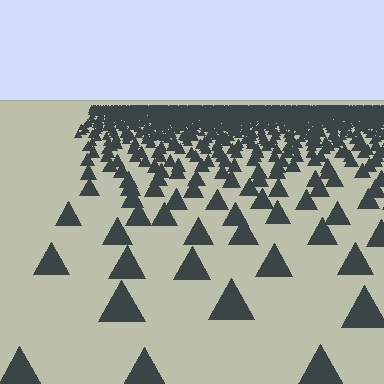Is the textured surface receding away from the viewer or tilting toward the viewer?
The surface is receding away from the viewer. Texture elements get smaller and denser toward the top.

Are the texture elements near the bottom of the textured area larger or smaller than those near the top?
Larger. Near the bottom, elements are closer to the viewer and appear at a bigger on-screen size.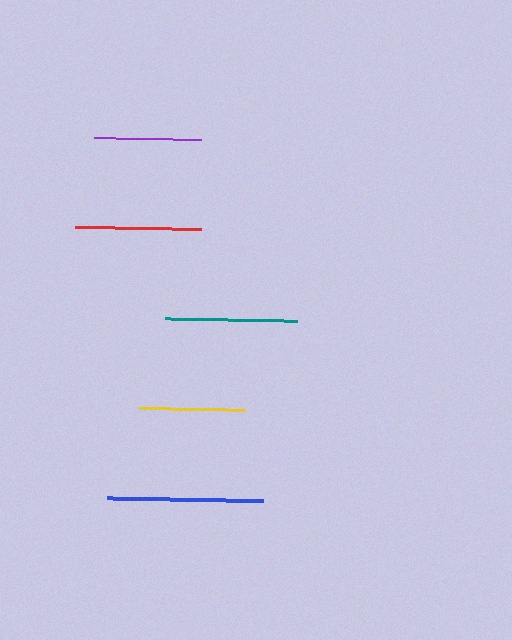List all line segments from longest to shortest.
From longest to shortest: blue, teal, red, purple, yellow.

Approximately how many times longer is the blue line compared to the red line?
The blue line is approximately 1.2 times the length of the red line.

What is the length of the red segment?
The red segment is approximately 125 pixels long.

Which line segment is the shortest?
The yellow line is the shortest at approximately 106 pixels.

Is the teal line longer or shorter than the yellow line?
The teal line is longer than the yellow line.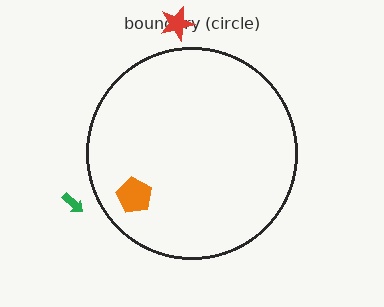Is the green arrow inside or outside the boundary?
Outside.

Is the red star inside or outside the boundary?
Outside.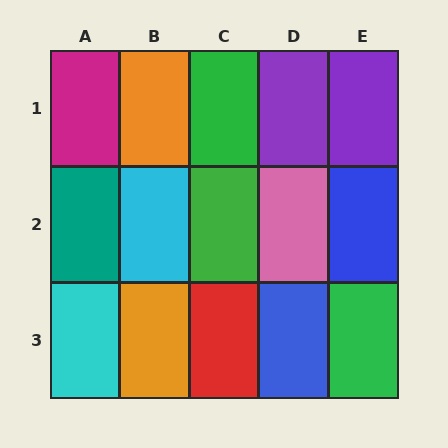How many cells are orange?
2 cells are orange.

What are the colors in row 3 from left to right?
Cyan, orange, red, blue, green.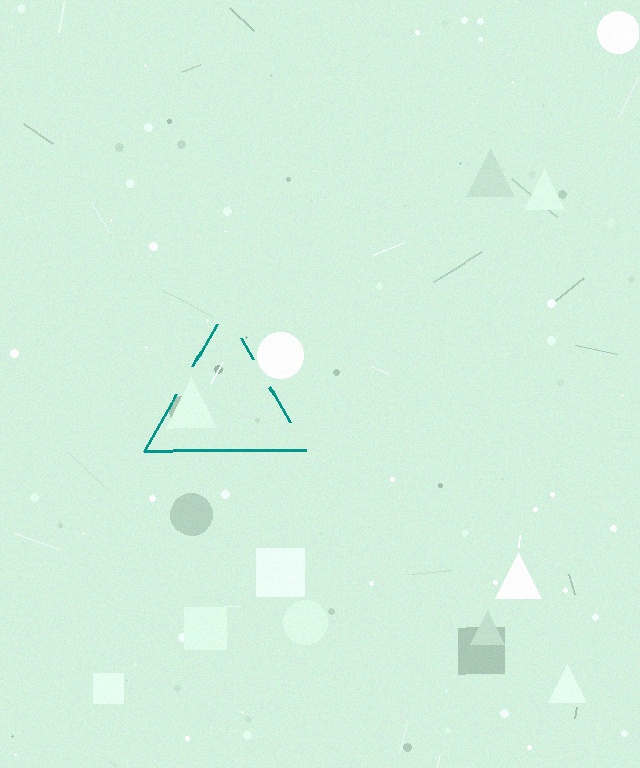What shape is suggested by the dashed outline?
The dashed outline suggests a triangle.